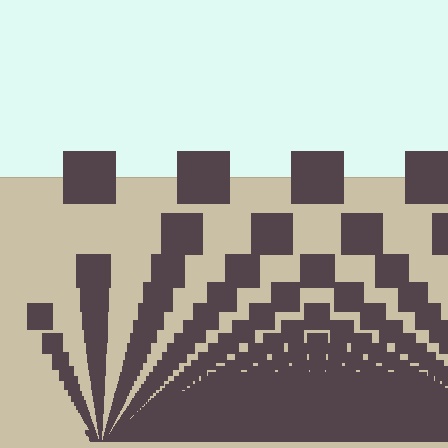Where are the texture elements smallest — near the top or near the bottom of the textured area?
Near the bottom.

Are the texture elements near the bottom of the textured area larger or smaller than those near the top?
Smaller. The gradient is inverted — elements near the bottom are smaller and denser.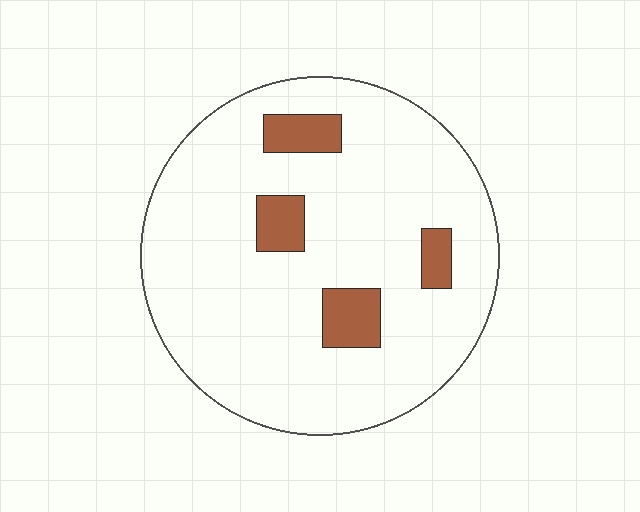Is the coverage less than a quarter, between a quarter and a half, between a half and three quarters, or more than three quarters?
Less than a quarter.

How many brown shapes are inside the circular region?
4.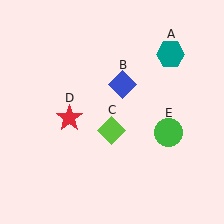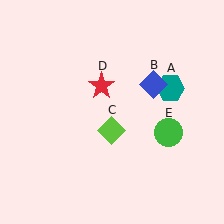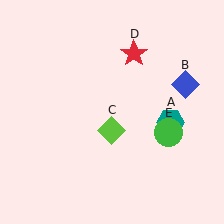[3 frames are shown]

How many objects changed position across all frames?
3 objects changed position: teal hexagon (object A), blue diamond (object B), red star (object D).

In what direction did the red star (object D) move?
The red star (object D) moved up and to the right.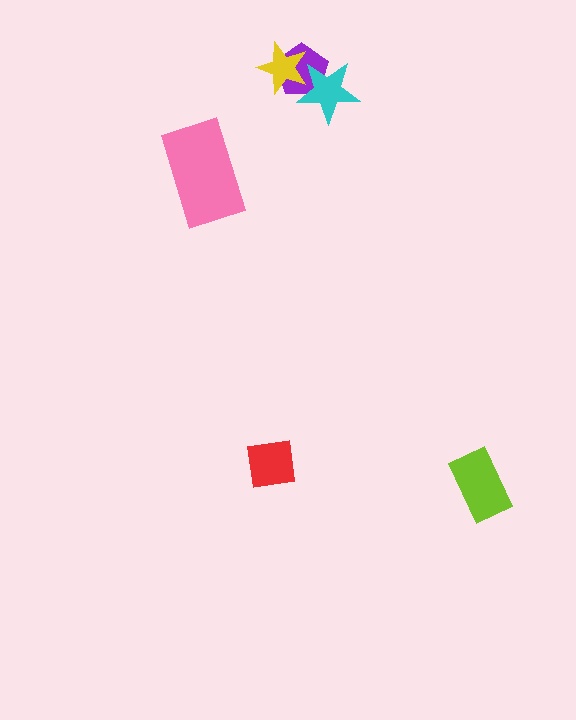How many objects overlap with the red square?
0 objects overlap with the red square.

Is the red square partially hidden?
No, no other shape covers it.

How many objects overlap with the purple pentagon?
2 objects overlap with the purple pentagon.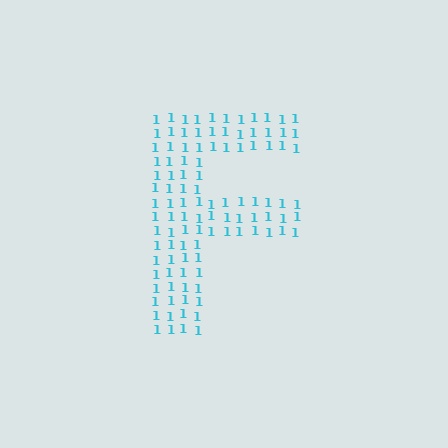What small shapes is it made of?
It is made of small digit 1's.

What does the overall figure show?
The overall figure shows the letter F.